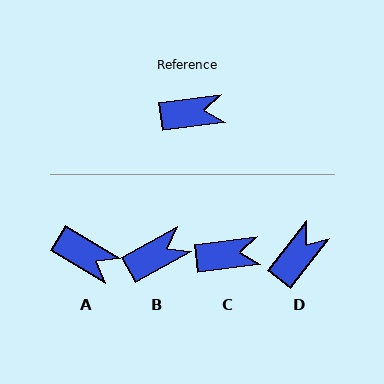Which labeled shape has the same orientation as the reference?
C.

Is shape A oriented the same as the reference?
No, it is off by about 38 degrees.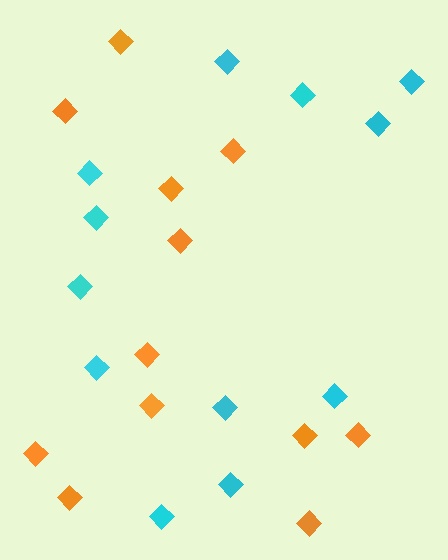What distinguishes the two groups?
There are 2 groups: one group of orange diamonds (12) and one group of cyan diamonds (12).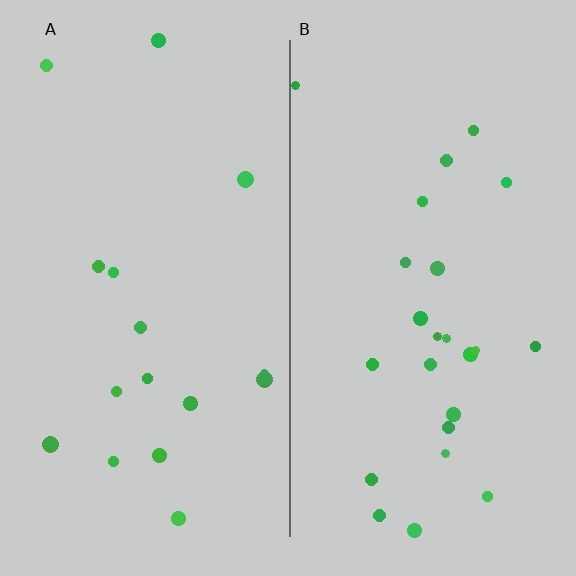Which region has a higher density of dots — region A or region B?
B (the right).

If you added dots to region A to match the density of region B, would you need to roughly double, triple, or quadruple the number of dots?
Approximately double.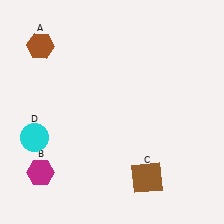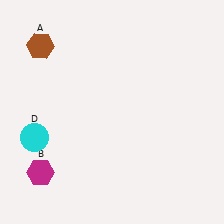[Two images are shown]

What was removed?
The brown square (C) was removed in Image 2.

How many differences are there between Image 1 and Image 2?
There is 1 difference between the two images.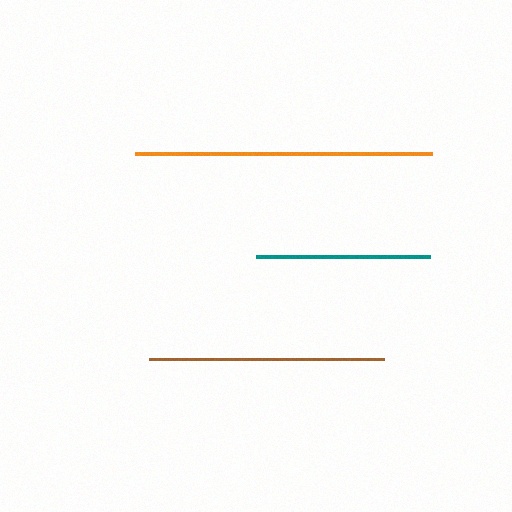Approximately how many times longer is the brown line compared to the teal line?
The brown line is approximately 1.3 times the length of the teal line.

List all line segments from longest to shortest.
From longest to shortest: orange, brown, teal.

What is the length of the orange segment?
The orange segment is approximately 297 pixels long.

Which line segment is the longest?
The orange line is the longest at approximately 297 pixels.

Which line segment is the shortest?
The teal line is the shortest at approximately 174 pixels.